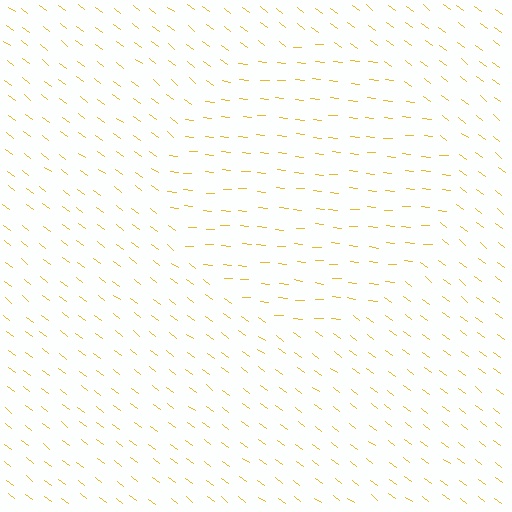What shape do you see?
I see a circle.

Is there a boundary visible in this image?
Yes, there is a texture boundary formed by a change in line orientation.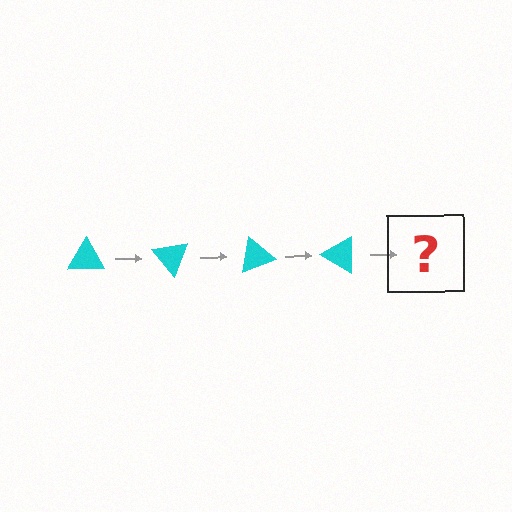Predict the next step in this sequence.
The next step is a cyan triangle rotated 200 degrees.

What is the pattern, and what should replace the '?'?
The pattern is that the triangle rotates 50 degrees each step. The '?' should be a cyan triangle rotated 200 degrees.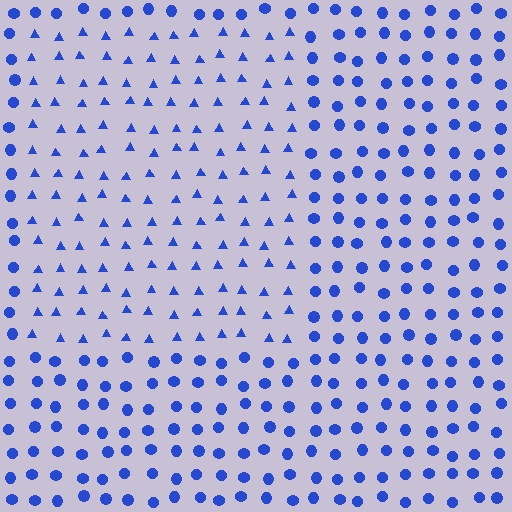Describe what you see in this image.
The image is filled with small blue elements arranged in a uniform grid. A rectangle-shaped region contains triangles, while the surrounding area contains circles. The boundary is defined purely by the change in element shape.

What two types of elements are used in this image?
The image uses triangles inside the rectangle region and circles outside it.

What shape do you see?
I see a rectangle.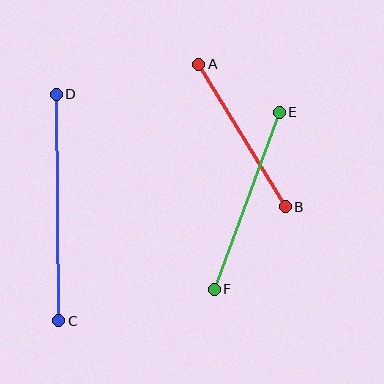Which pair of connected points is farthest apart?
Points C and D are farthest apart.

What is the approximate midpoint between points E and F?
The midpoint is at approximately (247, 201) pixels.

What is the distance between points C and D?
The distance is approximately 226 pixels.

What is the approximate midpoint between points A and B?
The midpoint is at approximately (242, 135) pixels.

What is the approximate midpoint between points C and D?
The midpoint is at approximately (58, 208) pixels.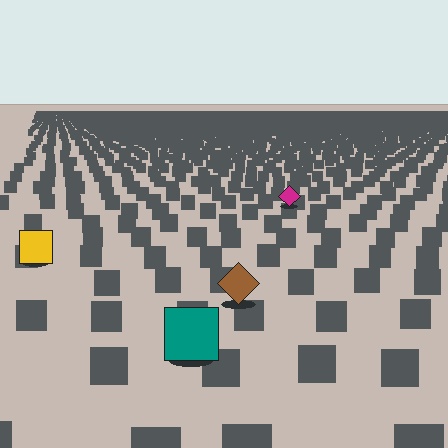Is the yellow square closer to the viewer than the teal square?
No. The teal square is closer — you can tell from the texture gradient: the ground texture is coarser near it.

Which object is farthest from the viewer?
The magenta diamond is farthest from the viewer. It appears smaller and the ground texture around it is denser.